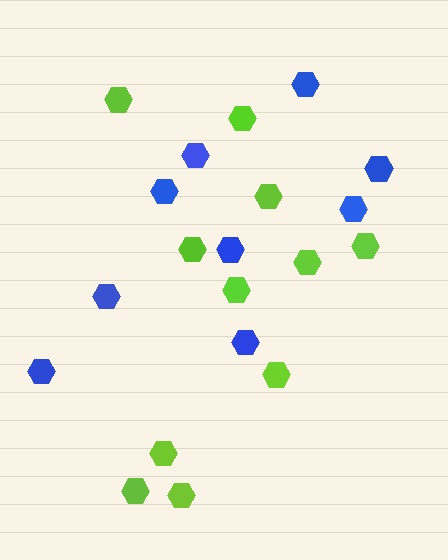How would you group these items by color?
There are 2 groups: one group of blue hexagons (9) and one group of lime hexagons (11).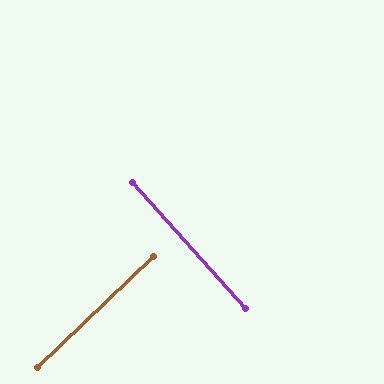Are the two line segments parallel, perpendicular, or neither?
Perpendicular — they meet at approximately 89°.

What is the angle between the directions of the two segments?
Approximately 89 degrees.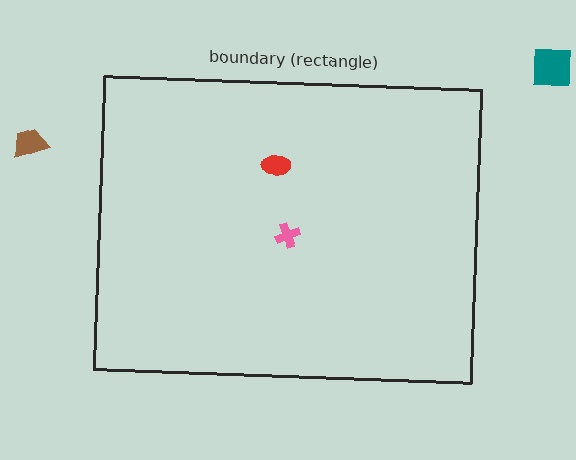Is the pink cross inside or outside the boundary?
Inside.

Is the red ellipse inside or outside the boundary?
Inside.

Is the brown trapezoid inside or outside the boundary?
Outside.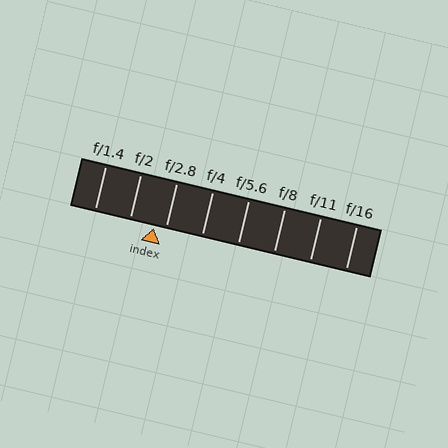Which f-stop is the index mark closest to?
The index mark is closest to f/2.8.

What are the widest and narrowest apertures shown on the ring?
The widest aperture shown is f/1.4 and the narrowest is f/16.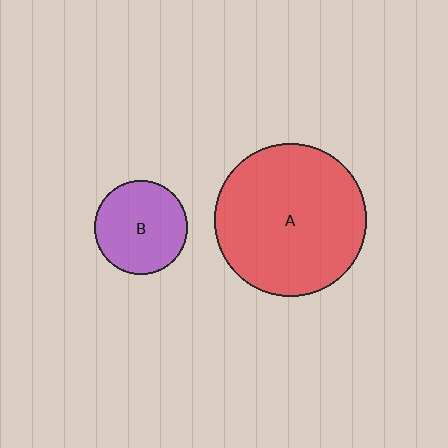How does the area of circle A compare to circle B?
Approximately 2.7 times.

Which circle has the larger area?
Circle A (red).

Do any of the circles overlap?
No, none of the circles overlap.